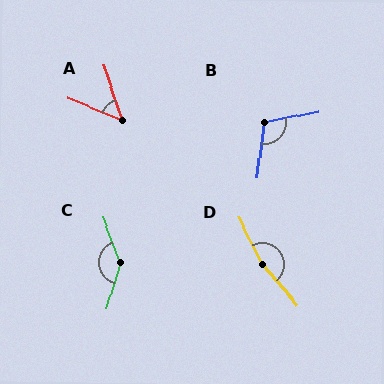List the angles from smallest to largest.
A (49°), B (108°), C (142°), D (166°).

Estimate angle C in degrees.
Approximately 142 degrees.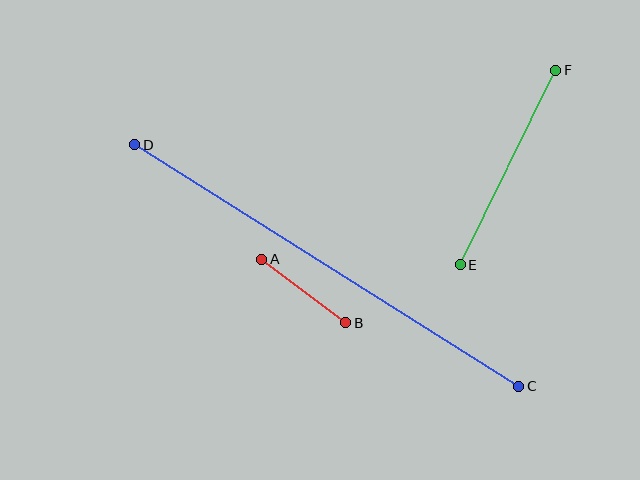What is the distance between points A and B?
The distance is approximately 105 pixels.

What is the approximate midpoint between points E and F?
The midpoint is at approximately (508, 168) pixels.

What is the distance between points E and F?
The distance is approximately 217 pixels.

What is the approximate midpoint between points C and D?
The midpoint is at approximately (327, 266) pixels.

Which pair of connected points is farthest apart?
Points C and D are farthest apart.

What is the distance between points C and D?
The distance is approximately 454 pixels.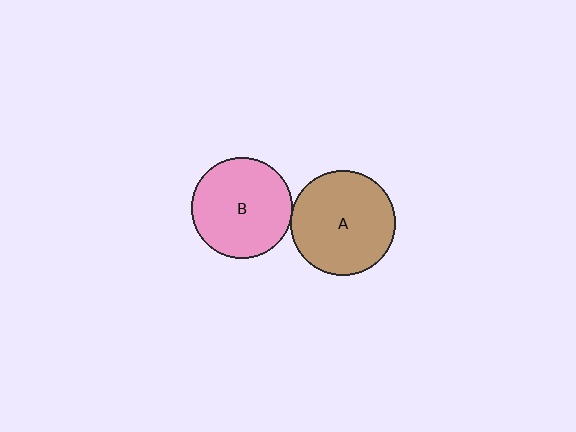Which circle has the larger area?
Circle A (brown).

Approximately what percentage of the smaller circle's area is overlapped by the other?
Approximately 5%.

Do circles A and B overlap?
Yes.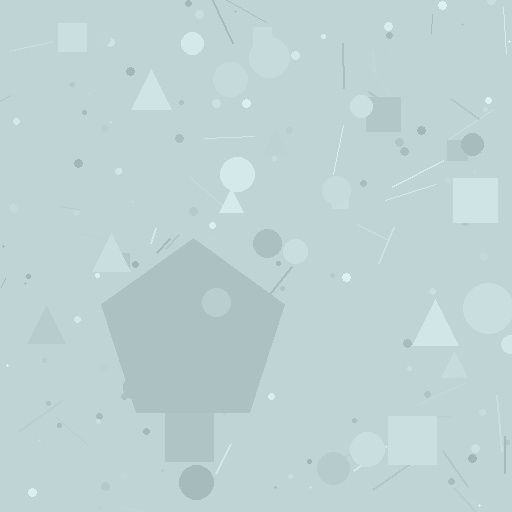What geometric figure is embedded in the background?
A pentagon is embedded in the background.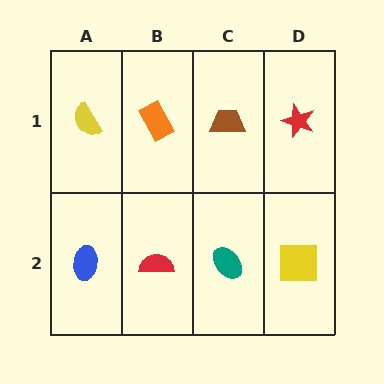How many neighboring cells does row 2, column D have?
2.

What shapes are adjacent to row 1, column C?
A teal ellipse (row 2, column C), an orange rectangle (row 1, column B), a red star (row 1, column D).